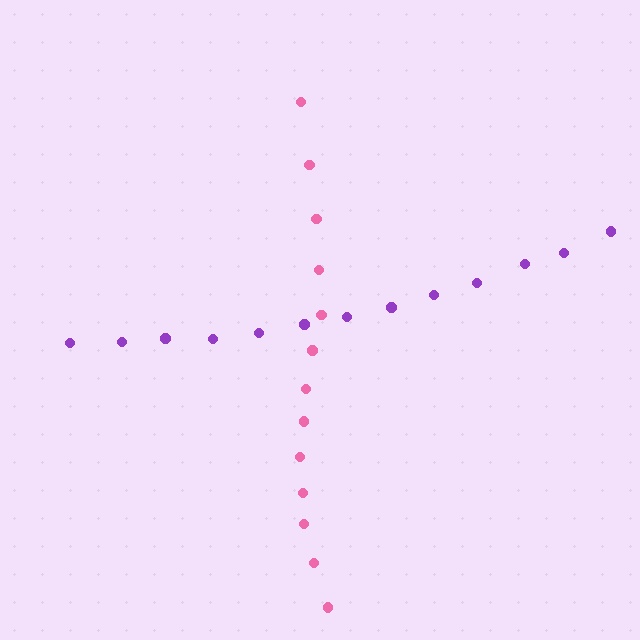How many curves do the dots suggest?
There are 2 distinct paths.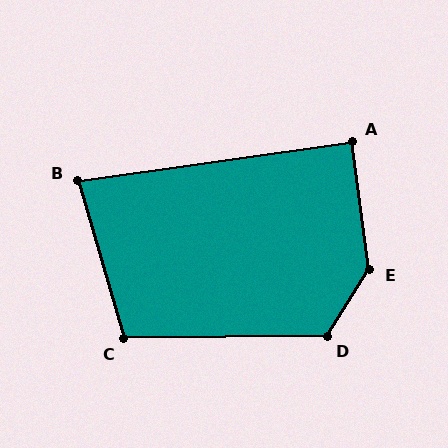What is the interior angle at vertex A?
Approximately 90 degrees (approximately right).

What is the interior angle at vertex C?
Approximately 105 degrees (obtuse).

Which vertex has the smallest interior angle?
B, at approximately 82 degrees.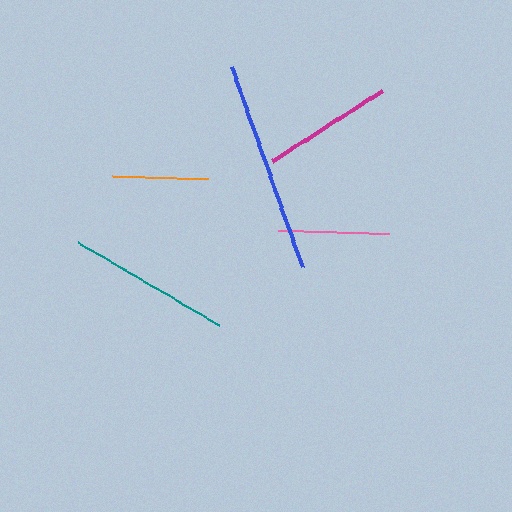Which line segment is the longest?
The blue line is the longest at approximately 213 pixels.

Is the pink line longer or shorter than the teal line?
The teal line is longer than the pink line.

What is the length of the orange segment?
The orange segment is approximately 96 pixels long.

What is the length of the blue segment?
The blue segment is approximately 213 pixels long.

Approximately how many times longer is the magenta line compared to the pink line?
The magenta line is approximately 1.2 times the length of the pink line.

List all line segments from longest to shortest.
From longest to shortest: blue, teal, magenta, pink, orange.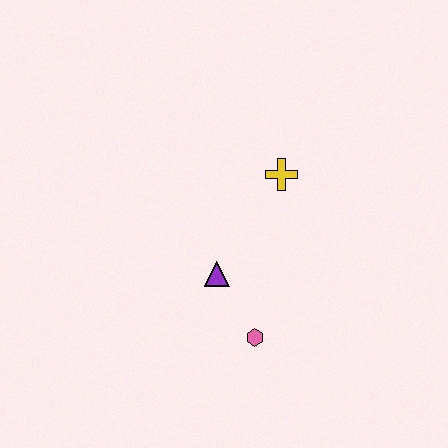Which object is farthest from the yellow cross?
The pink hexagon is farthest from the yellow cross.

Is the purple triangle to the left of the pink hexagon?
Yes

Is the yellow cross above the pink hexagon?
Yes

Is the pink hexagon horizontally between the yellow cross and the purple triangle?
Yes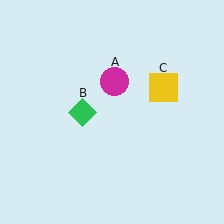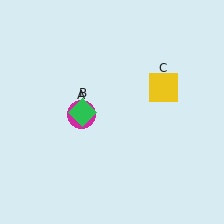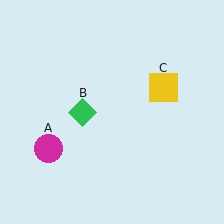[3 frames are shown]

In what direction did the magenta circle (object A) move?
The magenta circle (object A) moved down and to the left.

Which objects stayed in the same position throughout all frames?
Green diamond (object B) and yellow square (object C) remained stationary.